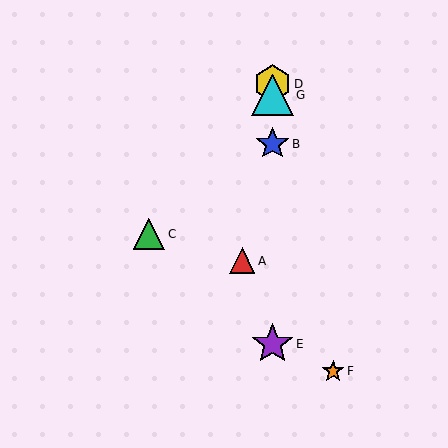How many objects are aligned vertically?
4 objects (B, D, E, G) are aligned vertically.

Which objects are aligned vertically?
Objects B, D, E, G are aligned vertically.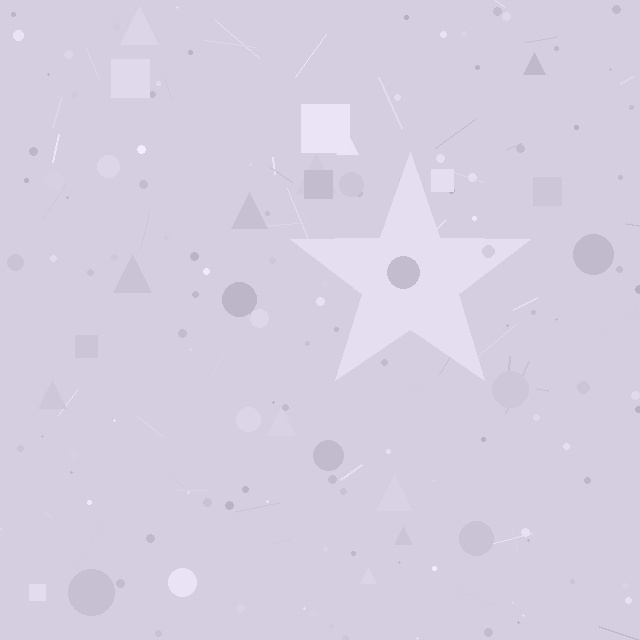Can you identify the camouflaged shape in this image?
The camouflaged shape is a star.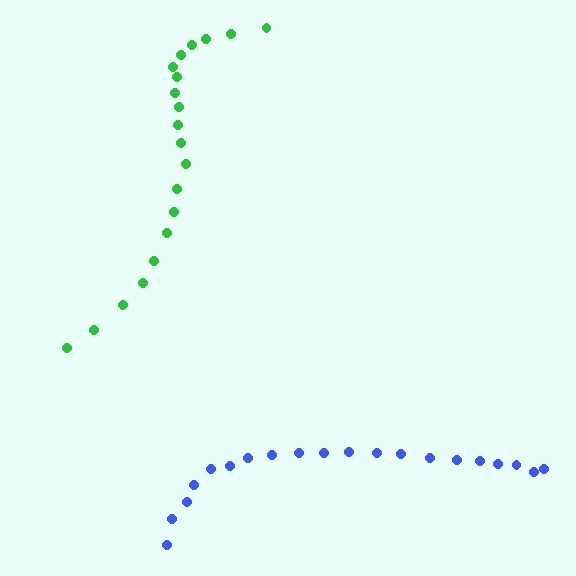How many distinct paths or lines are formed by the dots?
There are 2 distinct paths.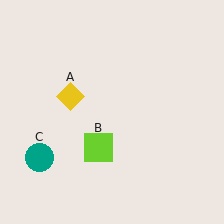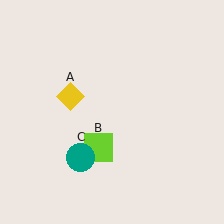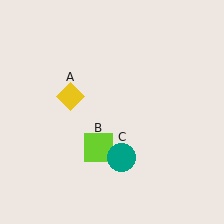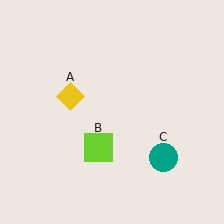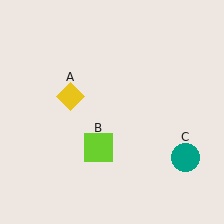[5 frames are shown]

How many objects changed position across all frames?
1 object changed position: teal circle (object C).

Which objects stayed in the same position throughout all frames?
Yellow diamond (object A) and lime square (object B) remained stationary.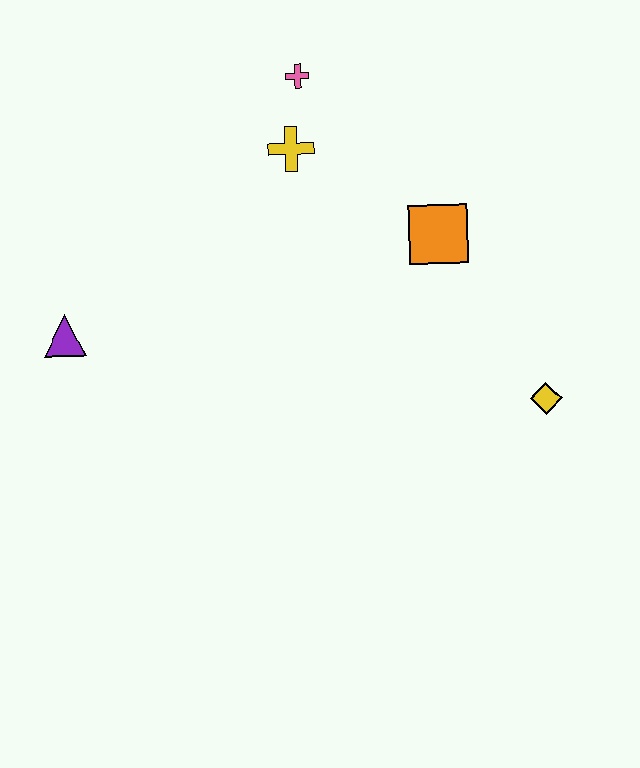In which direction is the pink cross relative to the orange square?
The pink cross is above the orange square.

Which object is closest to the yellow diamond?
The orange square is closest to the yellow diamond.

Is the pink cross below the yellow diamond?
No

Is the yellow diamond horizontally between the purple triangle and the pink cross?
No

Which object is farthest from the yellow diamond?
The purple triangle is farthest from the yellow diamond.